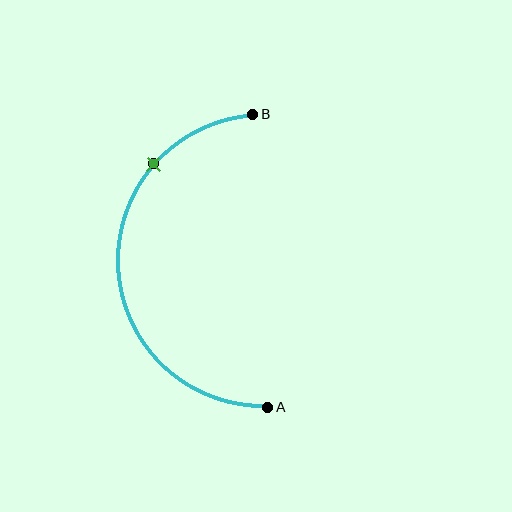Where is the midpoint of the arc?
The arc midpoint is the point on the curve farthest from the straight line joining A and B. It sits to the left of that line.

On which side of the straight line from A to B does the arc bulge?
The arc bulges to the left of the straight line connecting A and B.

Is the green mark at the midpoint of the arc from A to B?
No. The green mark lies on the arc but is closer to endpoint B. The arc midpoint would be at the point on the curve equidistant along the arc from both A and B.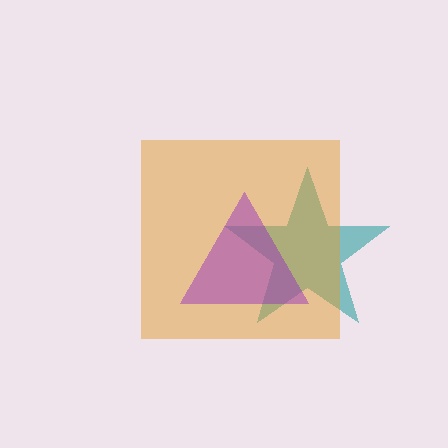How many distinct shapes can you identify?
There are 3 distinct shapes: a teal star, an orange square, a purple triangle.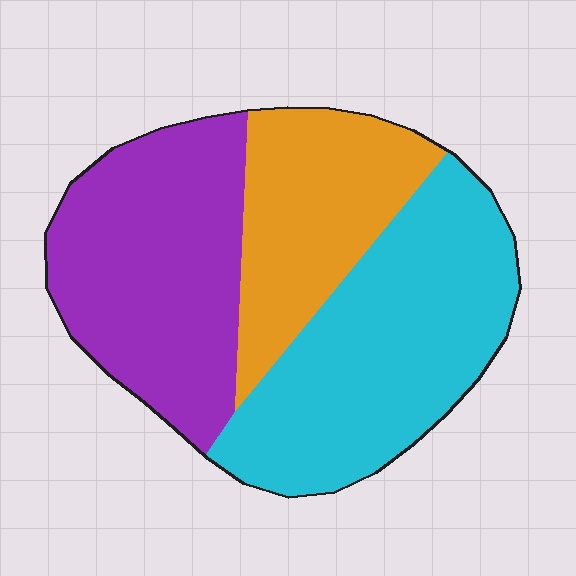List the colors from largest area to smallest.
From largest to smallest: cyan, purple, orange.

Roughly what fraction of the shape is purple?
Purple covers about 35% of the shape.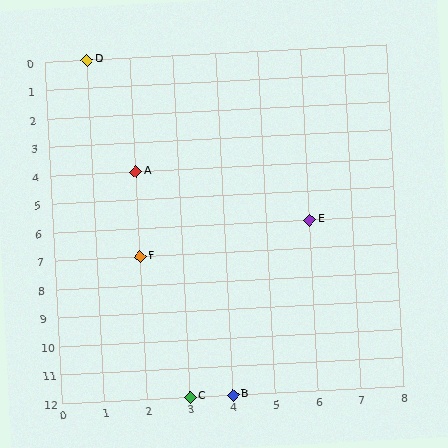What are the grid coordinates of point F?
Point F is at grid coordinates (2, 7).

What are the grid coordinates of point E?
Point E is at grid coordinates (6, 6).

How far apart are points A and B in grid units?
Points A and B are 2 columns and 8 rows apart (about 8.2 grid units diagonally).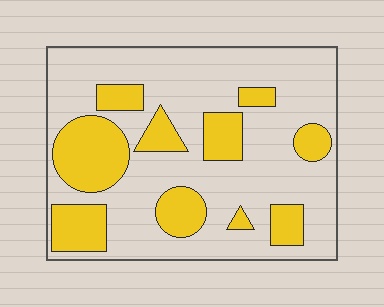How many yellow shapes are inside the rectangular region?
10.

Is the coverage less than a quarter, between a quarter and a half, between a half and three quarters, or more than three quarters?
Between a quarter and a half.